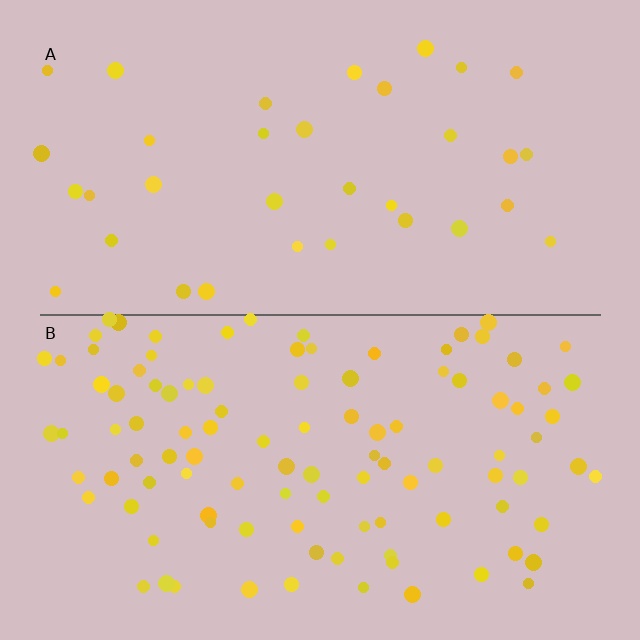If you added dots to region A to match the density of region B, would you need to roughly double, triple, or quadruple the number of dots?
Approximately triple.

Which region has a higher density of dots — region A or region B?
B (the bottom).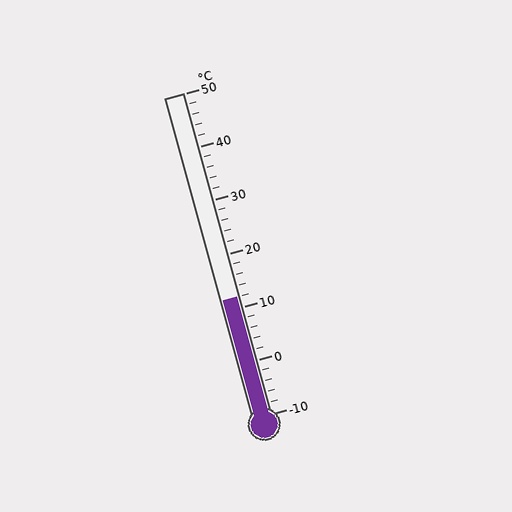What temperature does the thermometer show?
The thermometer shows approximately 12°C.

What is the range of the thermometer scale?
The thermometer scale ranges from -10°C to 50°C.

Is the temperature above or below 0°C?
The temperature is above 0°C.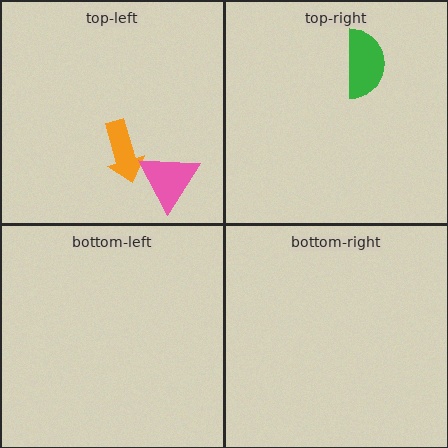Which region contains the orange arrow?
The top-left region.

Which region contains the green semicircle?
The top-right region.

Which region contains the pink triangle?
The top-left region.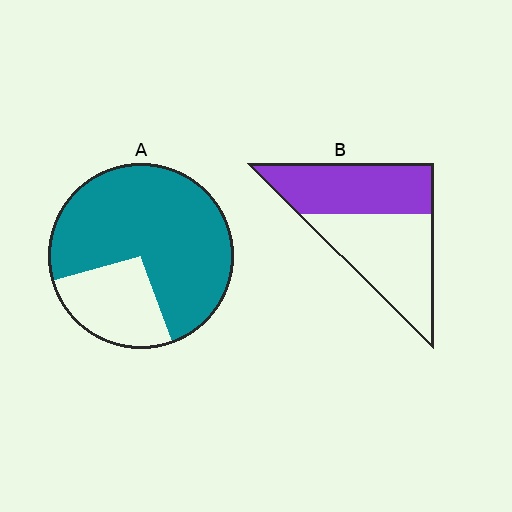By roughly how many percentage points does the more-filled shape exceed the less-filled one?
By roughly 25 percentage points (A over B).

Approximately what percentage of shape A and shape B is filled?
A is approximately 75% and B is approximately 45%.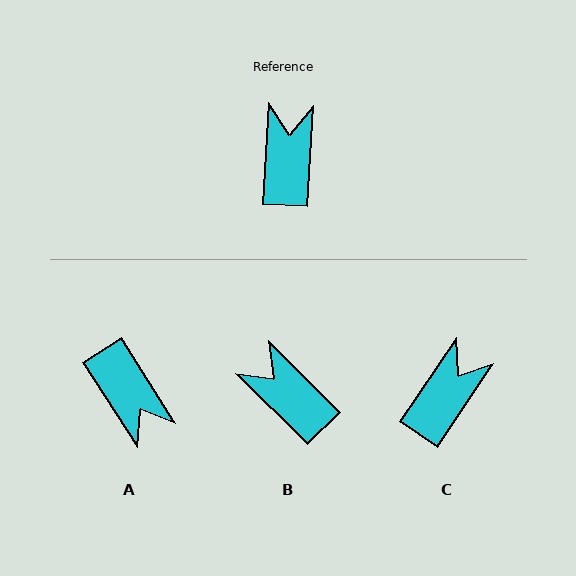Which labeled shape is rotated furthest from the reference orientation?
A, about 144 degrees away.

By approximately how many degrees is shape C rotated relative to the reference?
Approximately 31 degrees clockwise.